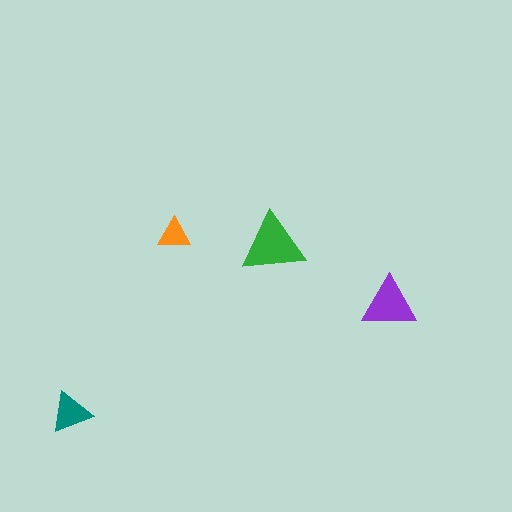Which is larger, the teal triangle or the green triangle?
The green one.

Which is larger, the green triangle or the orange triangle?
The green one.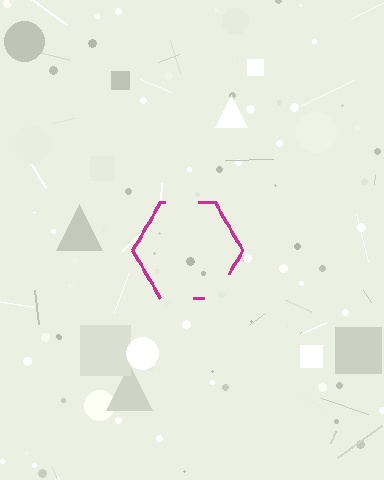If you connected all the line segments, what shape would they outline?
They would outline a hexagon.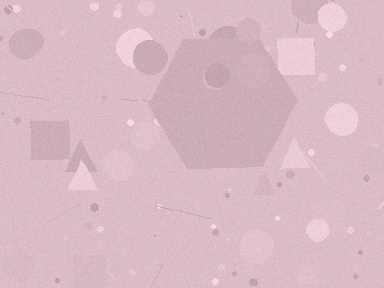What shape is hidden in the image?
A hexagon is hidden in the image.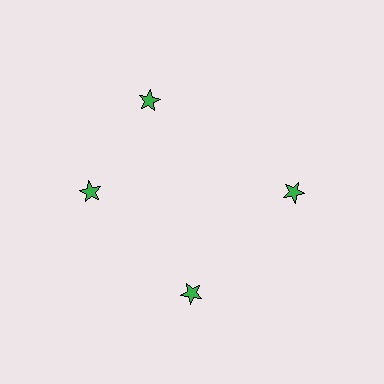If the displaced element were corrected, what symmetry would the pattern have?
It would have 4-fold rotational symmetry — the pattern would map onto itself every 90 degrees.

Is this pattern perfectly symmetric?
No. The 4 green stars are arranged in a ring, but one element near the 12 o'clock position is rotated out of alignment along the ring, breaking the 4-fold rotational symmetry.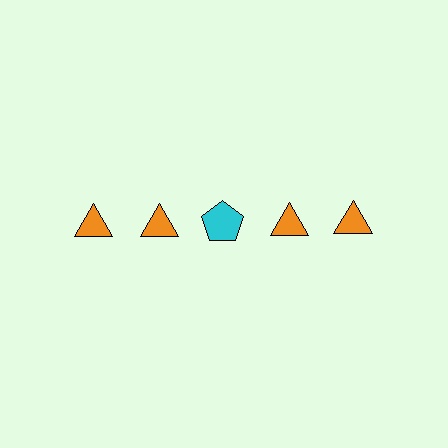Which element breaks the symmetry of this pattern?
The cyan pentagon in the top row, center column breaks the symmetry. All other shapes are orange triangles.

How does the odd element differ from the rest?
It differs in both color (cyan instead of orange) and shape (pentagon instead of triangle).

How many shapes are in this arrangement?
There are 5 shapes arranged in a grid pattern.